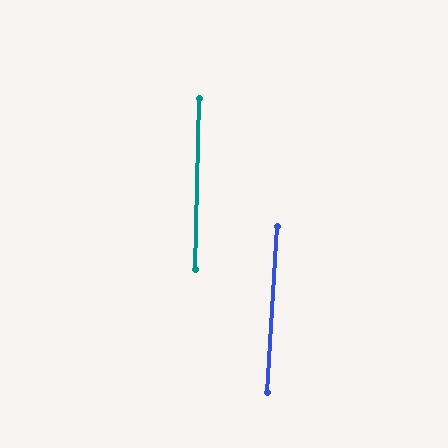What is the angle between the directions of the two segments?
Approximately 2 degrees.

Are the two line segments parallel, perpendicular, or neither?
Parallel — their directions differ by only 2.0°.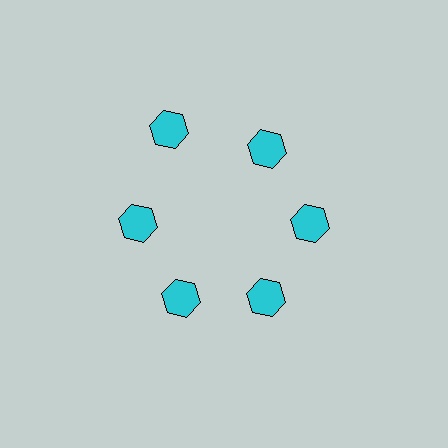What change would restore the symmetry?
The symmetry would be restored by moving it inward, back onto the ring so that all 6 hexagons sit at equal angles and equal distance from the center.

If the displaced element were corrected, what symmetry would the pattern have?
It would have 6-fold rotational symmetry — the pattern would map onto itself every 60 degrees.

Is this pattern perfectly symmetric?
No. The 6 cyan hexagons are arranged in a ring, but one element near the 11 o'clock position is pushed outward from the center, breaking the 6-fold rotational symmetry.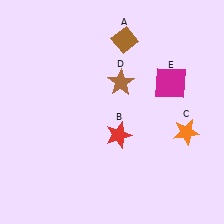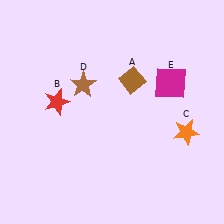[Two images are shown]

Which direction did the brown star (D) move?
The brown star (D) moved left.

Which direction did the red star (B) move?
The red star (B) moved left.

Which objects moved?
The objects that moved are: the brown diamond (A), the red star (B), the brown star (D).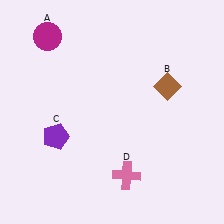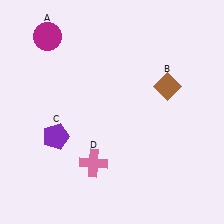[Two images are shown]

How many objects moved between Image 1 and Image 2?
1 object moved between the two images.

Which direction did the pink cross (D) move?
The pink cross (D) moved left.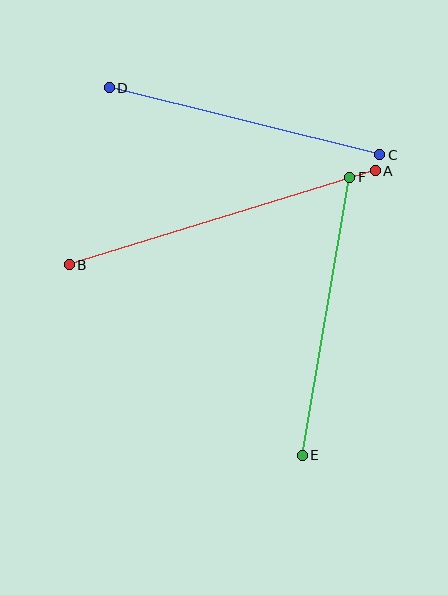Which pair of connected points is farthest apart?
Points A and B are farthest apart.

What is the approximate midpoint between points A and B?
The midpoint is at approximately (222, 218) pixels.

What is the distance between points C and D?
The distance is approximately 279 pixels.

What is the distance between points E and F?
The distance is approximately 282 pixels.